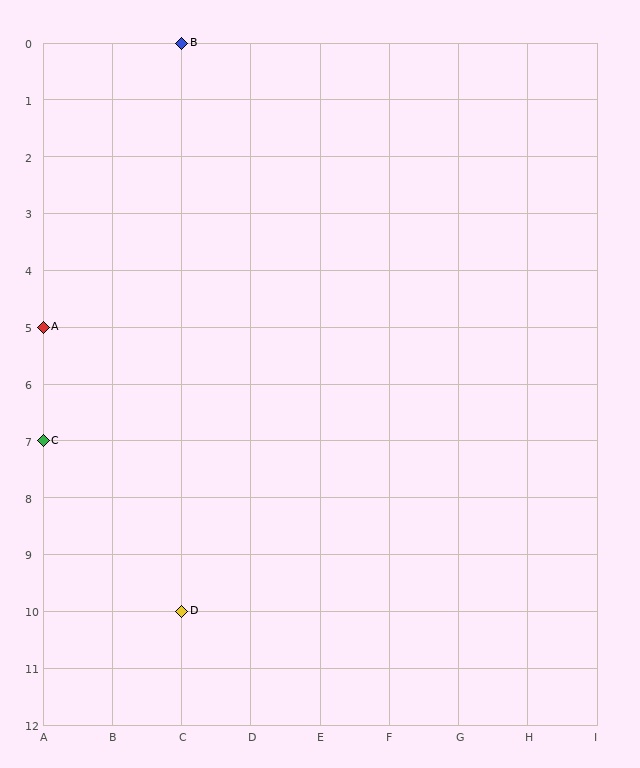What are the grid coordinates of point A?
Point A is at grid coordinates (A, 5).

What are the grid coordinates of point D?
Point D is at grid coordinates (C, 10).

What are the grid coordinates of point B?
Point B is at grid coordinates (C, 0).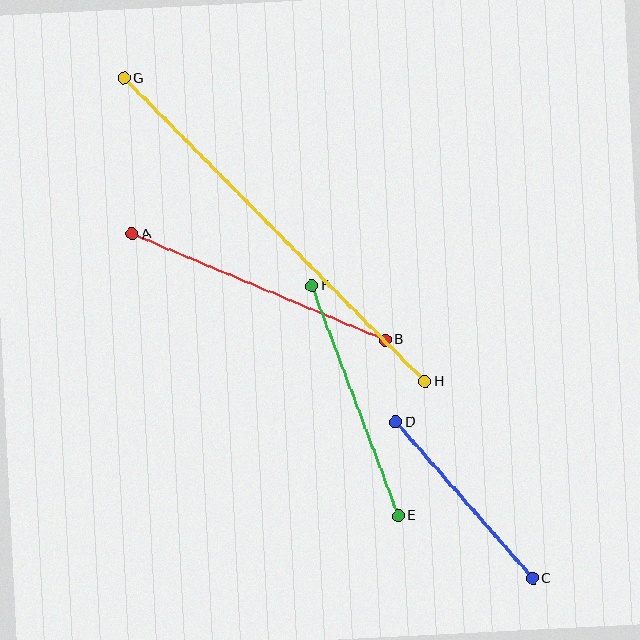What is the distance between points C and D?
The distance is approximately 208 pixels.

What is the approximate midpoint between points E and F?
The midpoint is at approximately (355, 401) pixels.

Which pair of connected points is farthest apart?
Points G and H are farthest apart.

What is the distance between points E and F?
The distance is approximately 246 pixels.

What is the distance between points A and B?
The distance is approximately 275 pixels.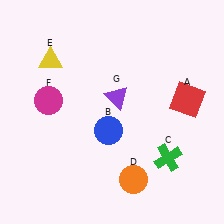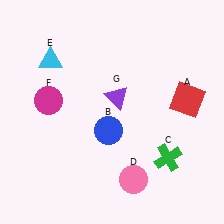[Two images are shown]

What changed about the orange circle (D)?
In Image 1, D is orange. In Image 2, it changed to pink.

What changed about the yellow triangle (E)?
In Image 1, E is yellow. In Image 2, it changed to cyan.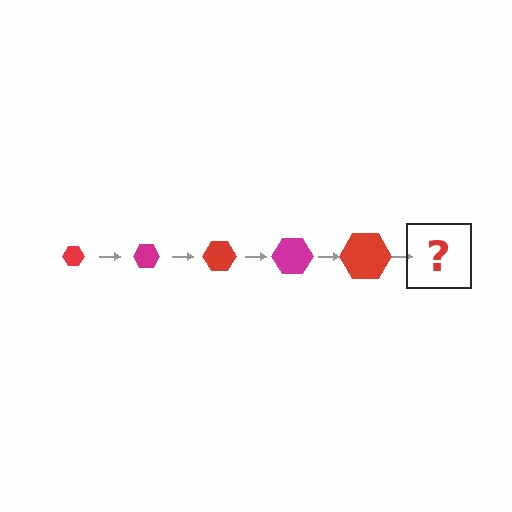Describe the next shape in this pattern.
It should be a magenta hexagon, larger than the previous one.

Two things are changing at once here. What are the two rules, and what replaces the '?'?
The two rules are that the hexagon grows larger each step and the color cycles through red and magenta. The '?' should be a magenta hexagon, larger than the previous one.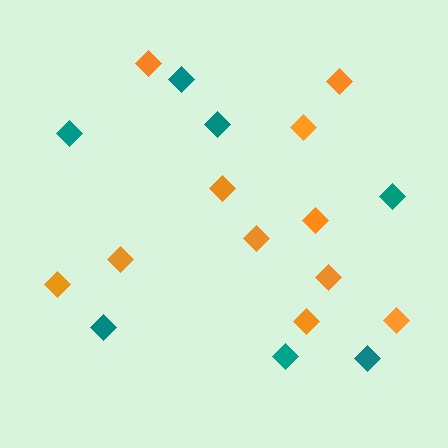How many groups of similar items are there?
There are 2 groups: one group of orange diamonds (11) and one group of teal diamonds (7).